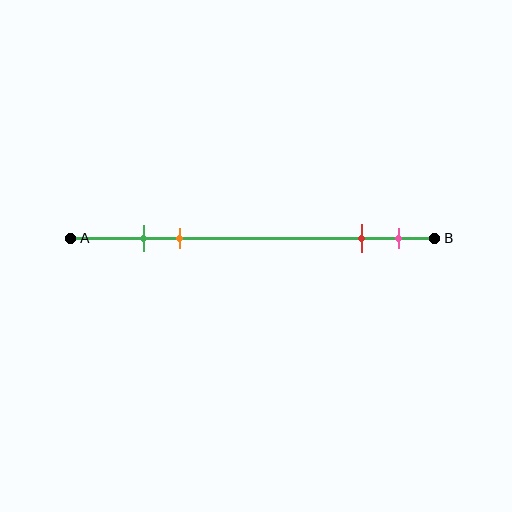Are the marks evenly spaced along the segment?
No, the marks are not evenly spaced.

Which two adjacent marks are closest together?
The green and orange marks are the closest adjacent pair.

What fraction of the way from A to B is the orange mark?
The orange mark is approximately 30% (0.3) of the way from A to B.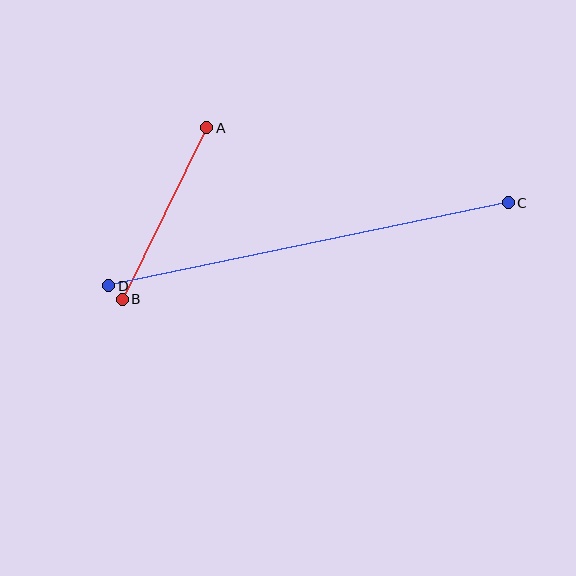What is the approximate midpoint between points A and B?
The midpoint is at approximately (165, 213) pixels.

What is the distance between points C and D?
The distance is approximately 408 pixels.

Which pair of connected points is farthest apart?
Points C and D are farthest apart.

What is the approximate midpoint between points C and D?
The midpoint is at approximately (308, 244) pixels.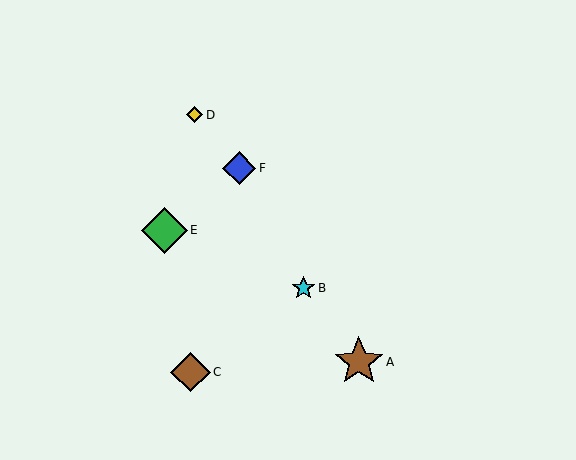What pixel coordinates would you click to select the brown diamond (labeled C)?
Click at (190, 372) to select the brown diamond C.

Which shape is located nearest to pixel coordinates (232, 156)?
The blue diamond (labeled F) at (239, 168) is nearest to that location.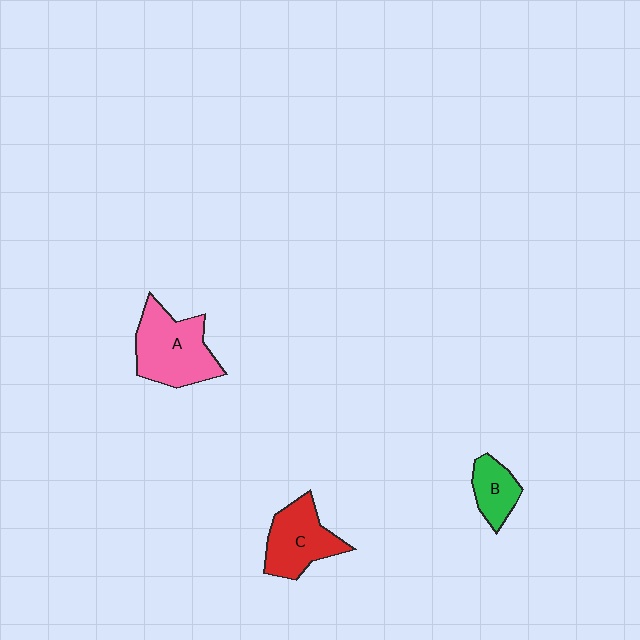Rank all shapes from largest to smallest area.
From largest to smallest: A (pink), C (red), B (green).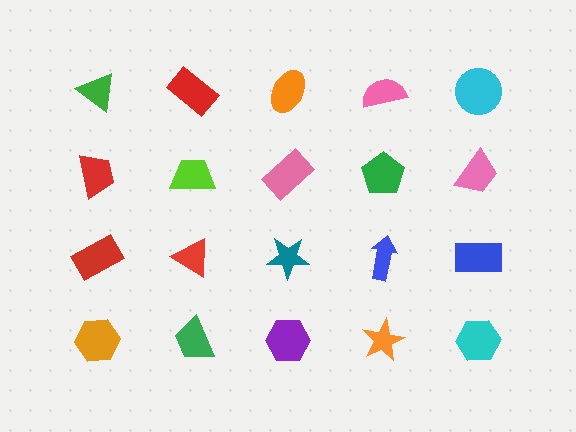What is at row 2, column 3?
A pink rectangle.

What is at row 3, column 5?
A blue rectangle.